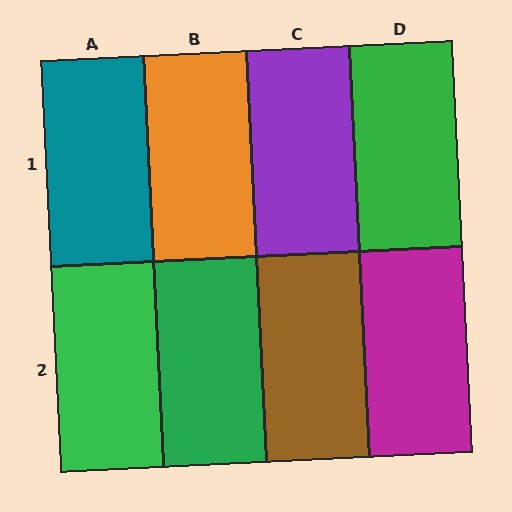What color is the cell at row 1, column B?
Orange.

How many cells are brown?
1 cell is brown.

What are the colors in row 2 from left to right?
Green, green, brown, magenta.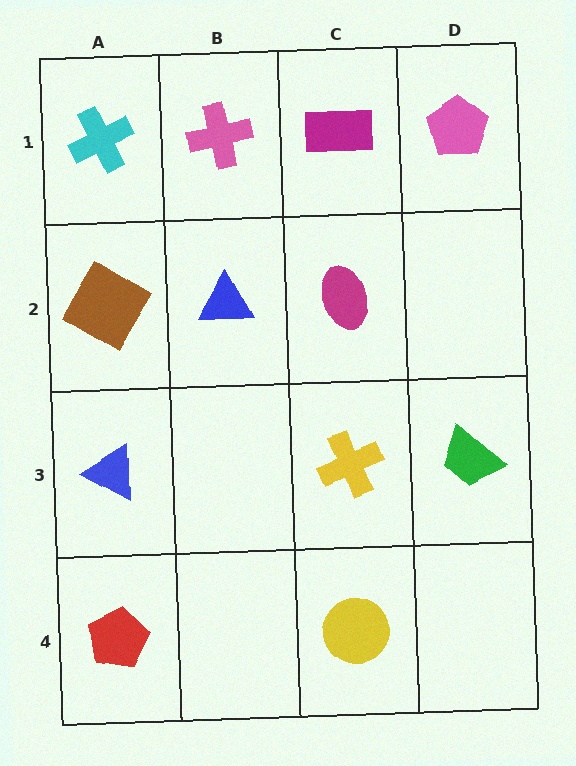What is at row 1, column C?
A magenta rectangle.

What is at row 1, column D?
A pink pentagon.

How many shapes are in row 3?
3 shapes.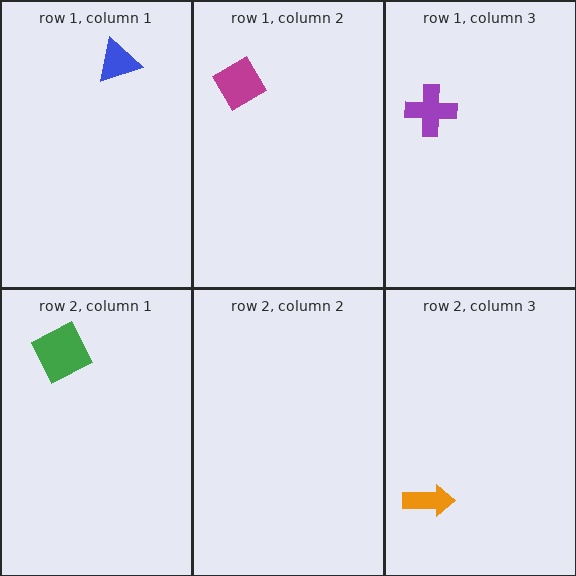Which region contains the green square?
The row 2, column 1 region.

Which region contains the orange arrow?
The row 2, column 3 region.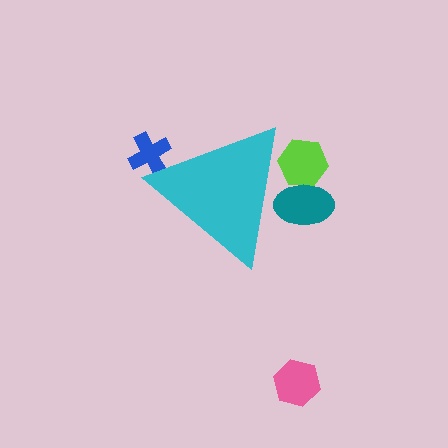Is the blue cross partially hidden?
Yes, the blue cross is partially hidden behind the cyan triangle.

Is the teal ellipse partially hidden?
Yes, the teal ellipse is partially hidden behind the cyan triangle.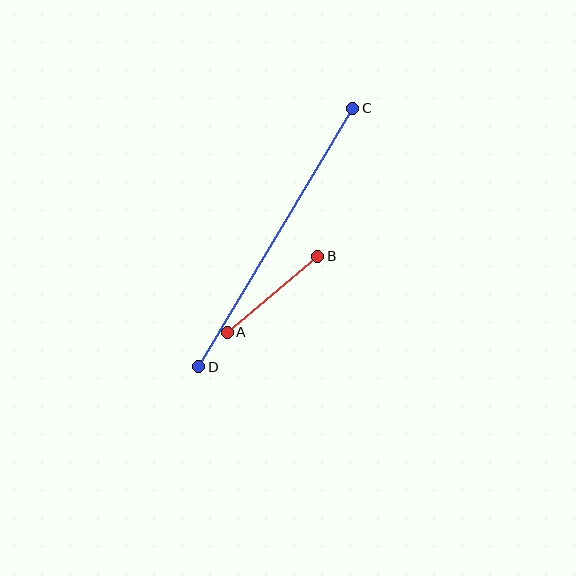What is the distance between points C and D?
The distance is approximately 301 pixels.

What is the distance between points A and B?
The distance is approximately 118 pixels.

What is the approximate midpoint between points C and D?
The midpoint is at approximately (276, 238) pixels.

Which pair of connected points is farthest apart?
Points C and D are farthest apart.